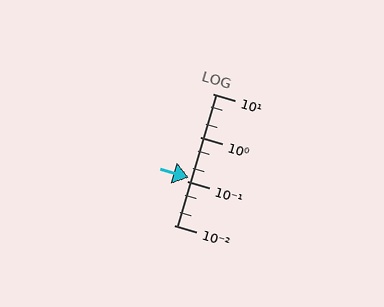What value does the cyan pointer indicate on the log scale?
The pointer indicates approximately 0.12.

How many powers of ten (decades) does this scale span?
The scale spans 3 decades, from 0.01 to 10.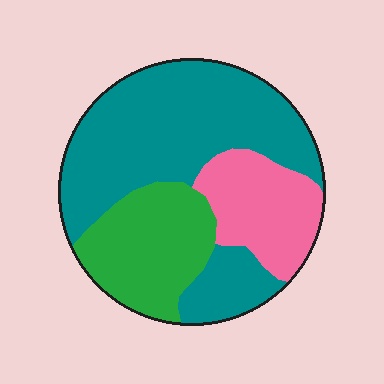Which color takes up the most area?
Teal, at roughly 55%.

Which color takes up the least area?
Pink, at roughly 20%.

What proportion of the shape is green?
Green takes up about one quarter (1/4) of the shape.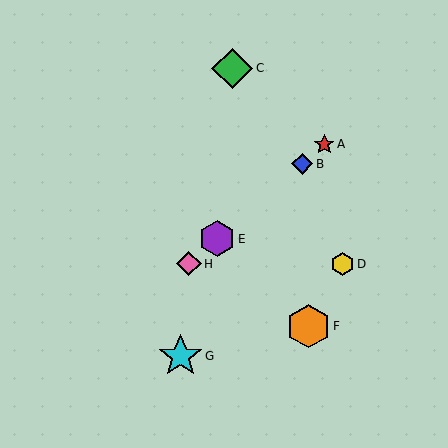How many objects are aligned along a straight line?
4 objects (A, B, E, H) are aligned along a straight line.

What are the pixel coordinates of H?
Object H is at (189, 264).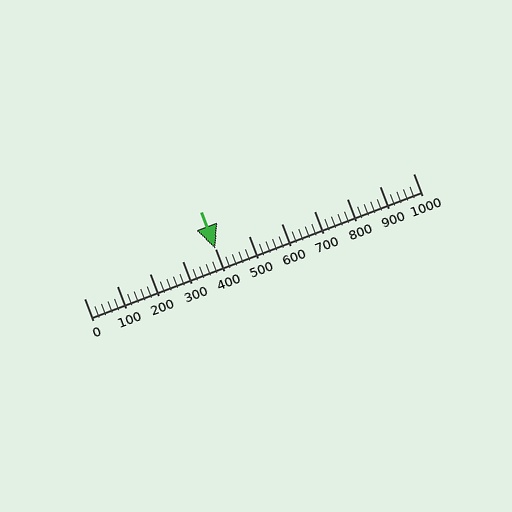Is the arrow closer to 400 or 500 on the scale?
The arrow is closer to 400.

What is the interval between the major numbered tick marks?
The major tick marks are spaced 100 units apart.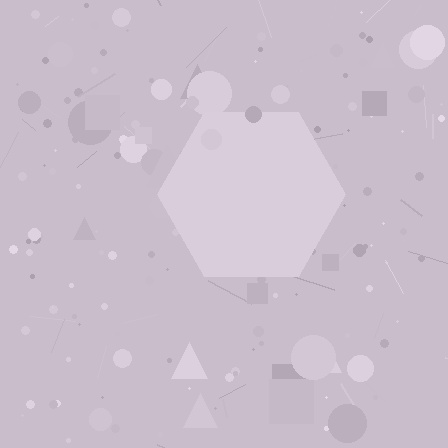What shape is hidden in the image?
A hexagon is hidden in the image.